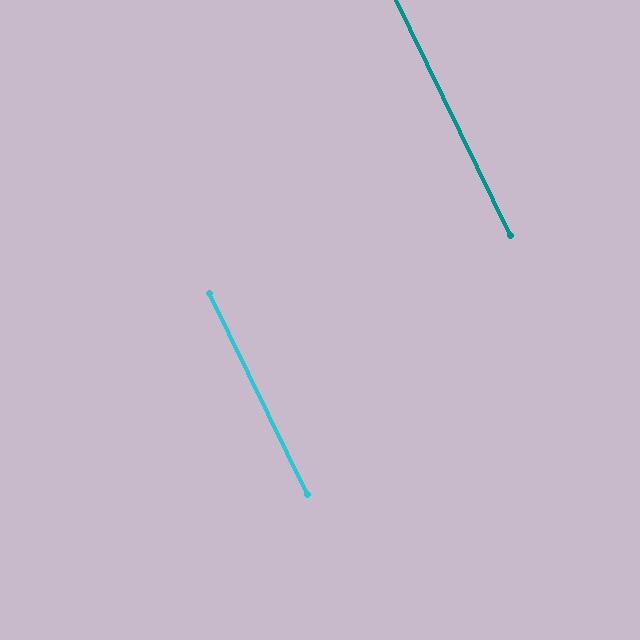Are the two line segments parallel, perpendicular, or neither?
Parallel — their directions differ by only 0.1°.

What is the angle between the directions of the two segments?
Approximately 0 degrees.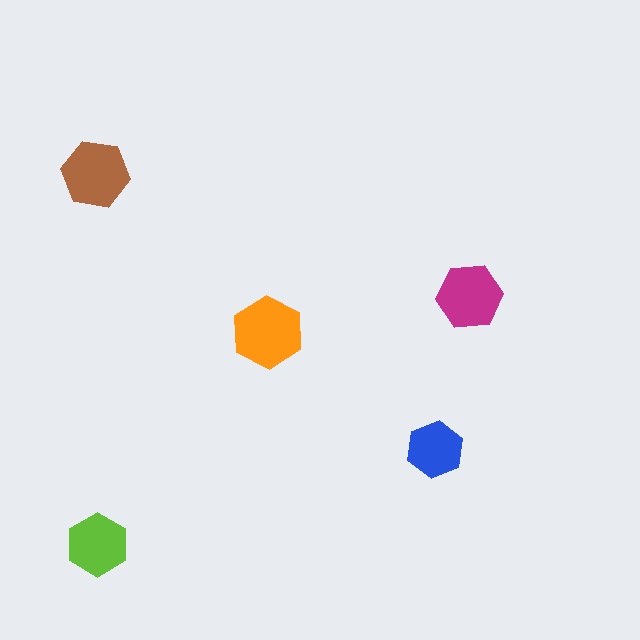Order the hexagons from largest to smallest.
the orange one, the brown one, the magenta one, the lime one, the blue one.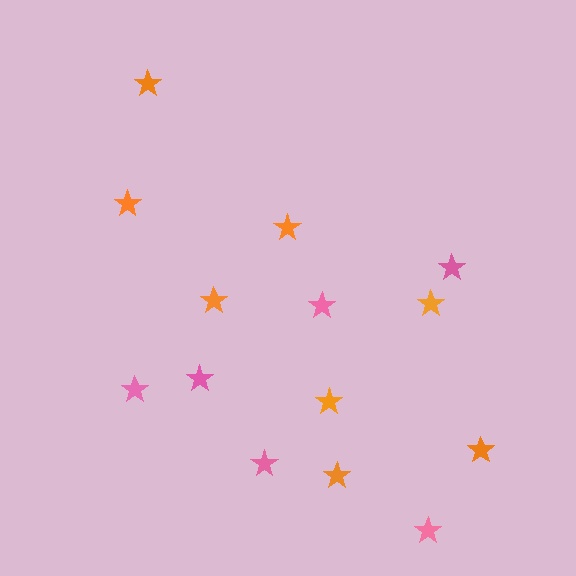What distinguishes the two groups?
There are 2 groups: one group of pink stars (6) and one group of orange stars (8).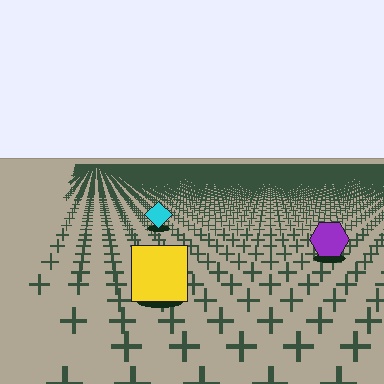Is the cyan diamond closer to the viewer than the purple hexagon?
No. The purple hexagon is closer — you can tell from the texture gradient: the ground texture is coarser near it.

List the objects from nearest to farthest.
From nearest to farthest: the yellow square, the purple hexagon, the cyan diamond.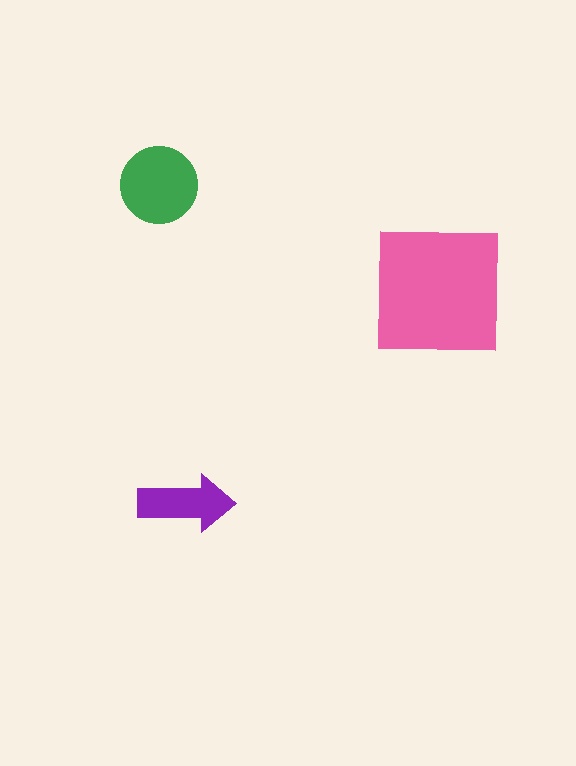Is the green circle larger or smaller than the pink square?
Smaller.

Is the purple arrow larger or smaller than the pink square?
Smaller.